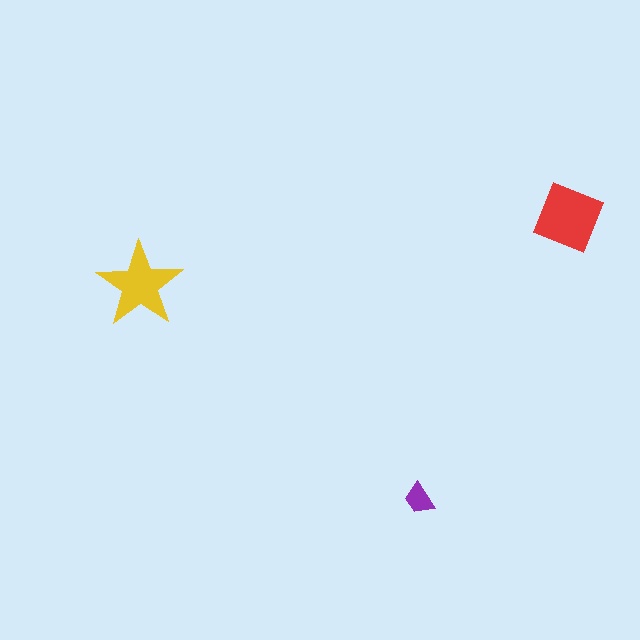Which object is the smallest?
The purple trapezoid.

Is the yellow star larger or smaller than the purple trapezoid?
Larger.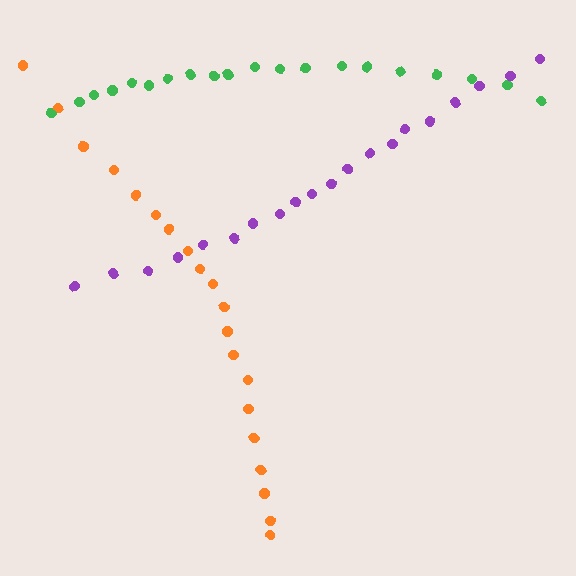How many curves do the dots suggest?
There are 3 distinct paths.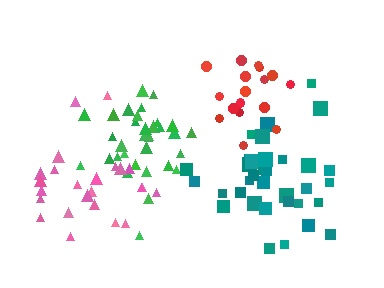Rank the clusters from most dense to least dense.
green, red, teal, pink.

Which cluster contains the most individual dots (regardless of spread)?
Teal (34).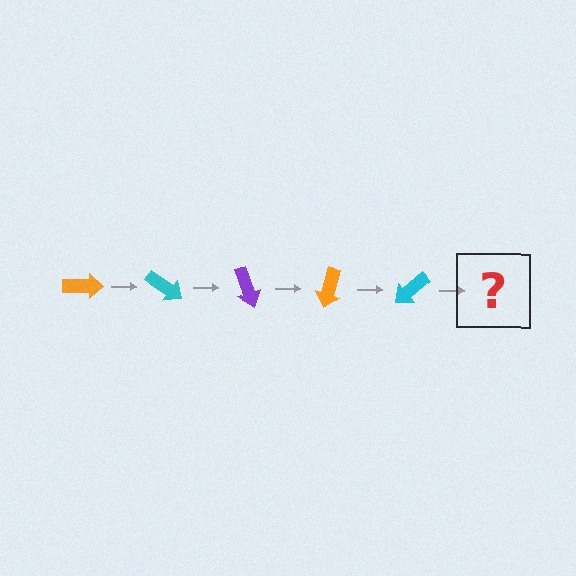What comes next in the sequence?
The next element should be a purple arrow, rotated 175 degrees from the start.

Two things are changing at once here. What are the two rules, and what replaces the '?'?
The two rules are that it rotates 35 degrees each step and the color cycles through orange, cyan, and purple. The '?' should be a purple arrow, rotated 175 degrees from the start.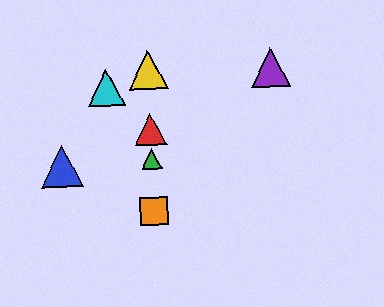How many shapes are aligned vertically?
4 shapes (the red triangle, the green triangle, the yellow triangle, the orange square) are aligned vertically.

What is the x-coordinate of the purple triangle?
The purple triangle is at x≈271.